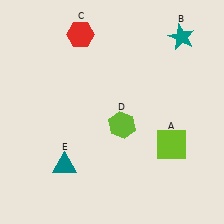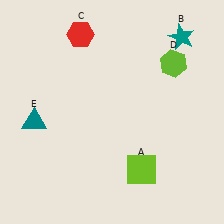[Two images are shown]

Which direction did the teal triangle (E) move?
The teal triangle (E) moved up.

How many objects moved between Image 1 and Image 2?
3 objects moved between the two images.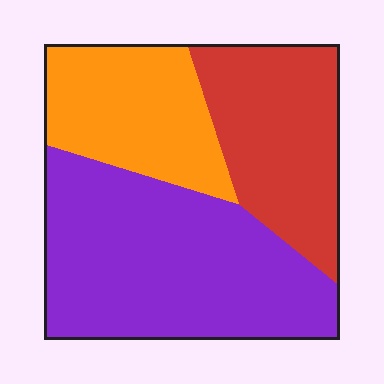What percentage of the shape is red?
Red takes up about one quarter (1/4) of the shape.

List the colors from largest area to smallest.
From largest to smallest: purple, red, orange.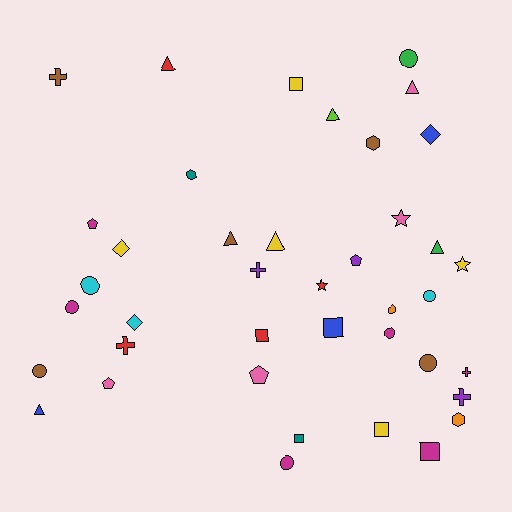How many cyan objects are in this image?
There are 3 cyan objects.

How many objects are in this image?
There are 40 objects.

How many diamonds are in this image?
There are 3 diamonds.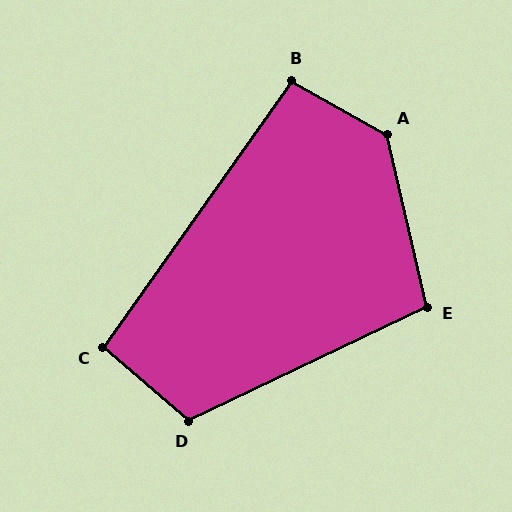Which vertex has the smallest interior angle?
C, at approximately 95 degrees.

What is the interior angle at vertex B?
Approximately 96 degrees (obtuse).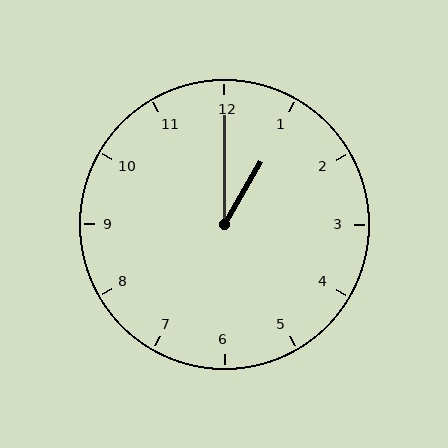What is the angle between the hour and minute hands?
Approximately 30 degrees.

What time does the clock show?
1:00.